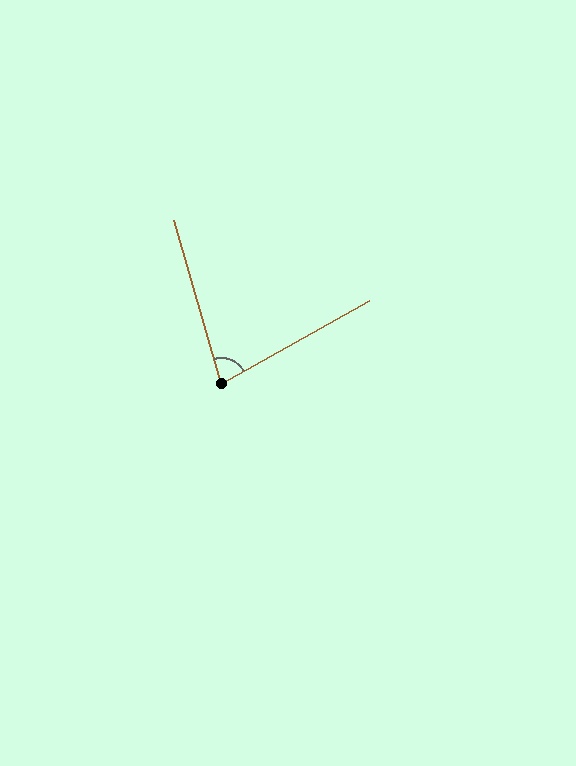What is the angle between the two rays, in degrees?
Approximately 77 degrees.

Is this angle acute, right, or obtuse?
It is acute.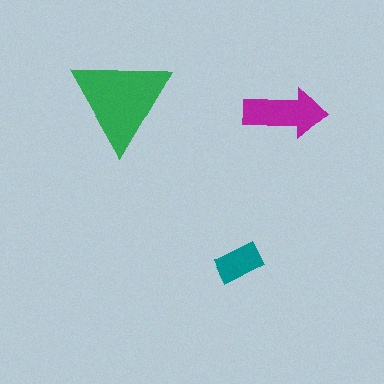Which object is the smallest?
The teal rectangle.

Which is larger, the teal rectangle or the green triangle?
The green triangle.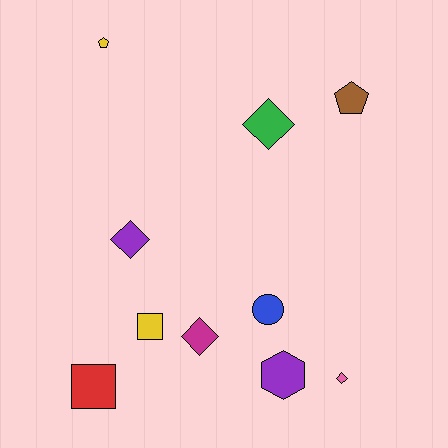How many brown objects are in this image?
There is 1 brown object.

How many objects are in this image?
There are 10 objects.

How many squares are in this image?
There are 2 squares.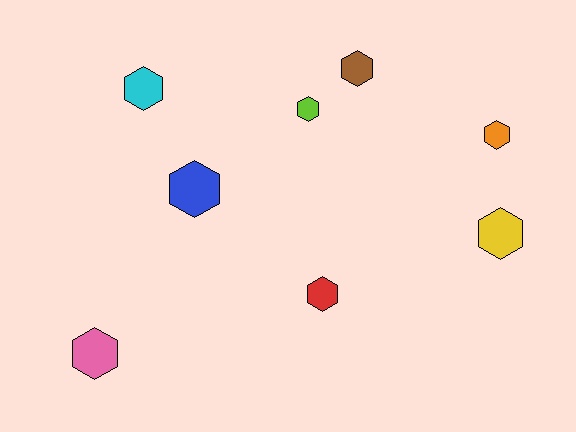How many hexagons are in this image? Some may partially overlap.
There are 8 hexagons.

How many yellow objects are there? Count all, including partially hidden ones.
There is 1 yellow object.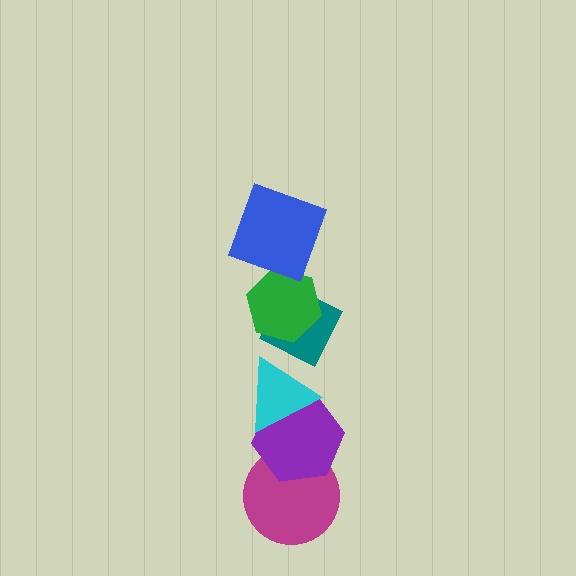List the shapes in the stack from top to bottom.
From top to bottom: the blue square, the green hexagon, the teal diamond, the cyan triangle, the purple hexagon, the magenta circle.